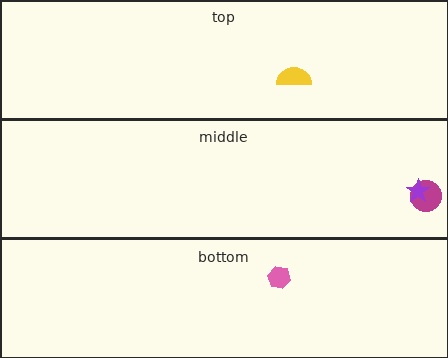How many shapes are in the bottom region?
1.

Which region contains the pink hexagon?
The bottom region.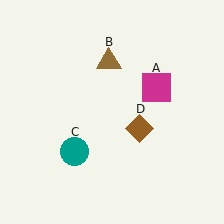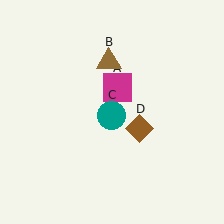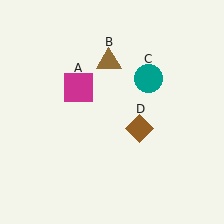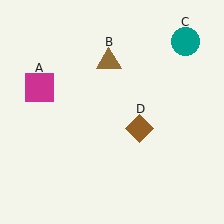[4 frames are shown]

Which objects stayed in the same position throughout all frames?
Brown triangle (object B) and brown diamond (object D) remained stationary.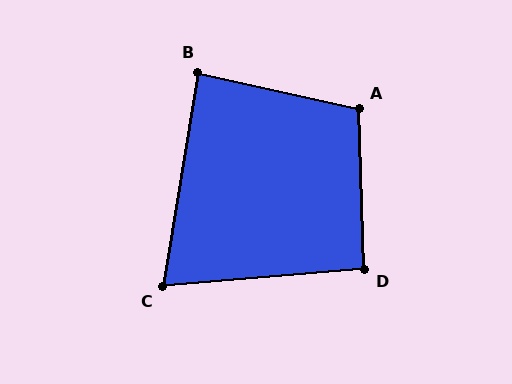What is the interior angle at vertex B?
Approximately 87 degrees (approximately right).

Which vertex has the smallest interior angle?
C, at approximately 76 degrees.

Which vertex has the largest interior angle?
A, at approximately 104 degrees.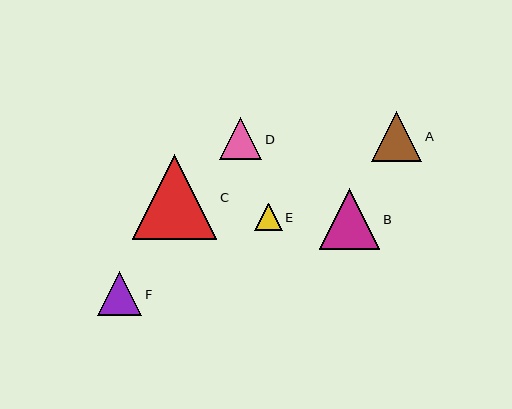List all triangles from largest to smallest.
From largest to smallest: C, B, A, F, D, E.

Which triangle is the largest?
Triangle C is the largest with a size of approximately 84 pixels.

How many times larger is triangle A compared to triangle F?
Triangle A is approximately 1.1 times the size of triangle F.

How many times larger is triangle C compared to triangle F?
Triangle C is approximately 1.9 times the size of triangle F.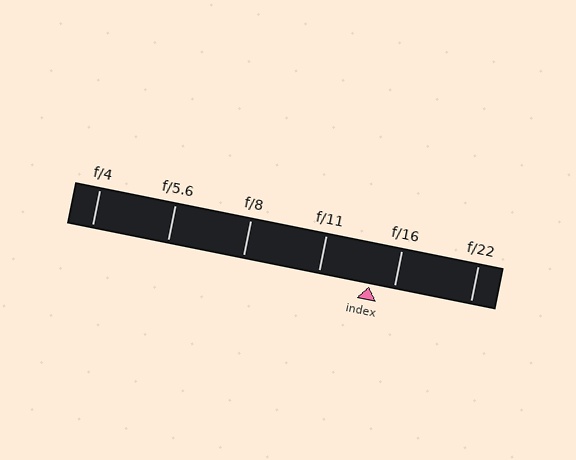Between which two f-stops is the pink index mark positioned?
The index mark is between f/11 and f/16.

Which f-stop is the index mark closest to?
The index mark is closest to f/16.